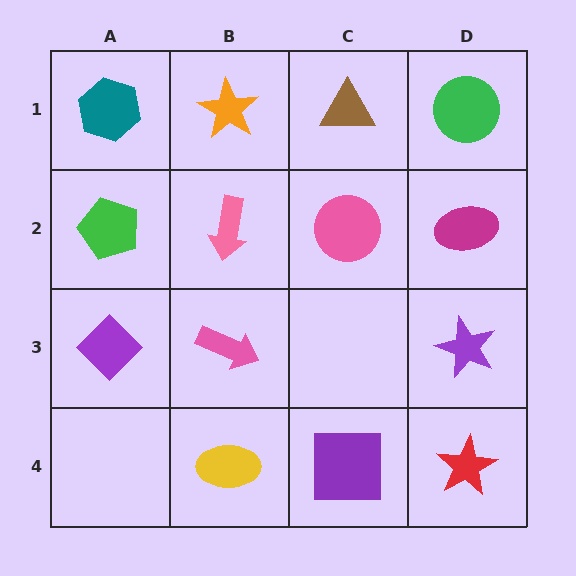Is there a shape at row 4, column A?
No, that cell is empty.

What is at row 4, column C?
A purple square.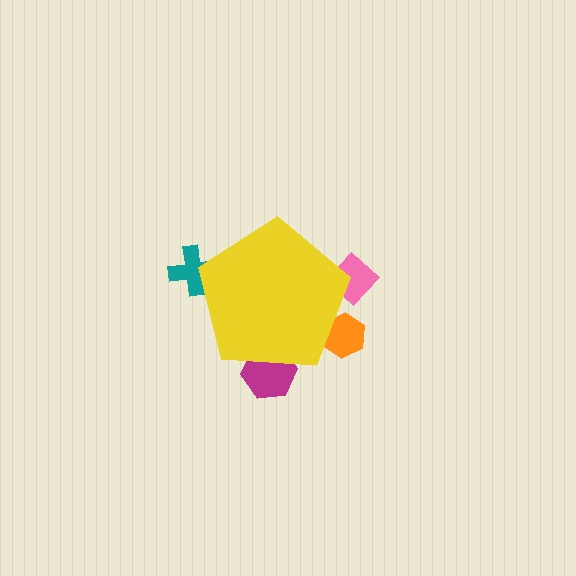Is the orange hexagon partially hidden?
Yes, the orange hexagon is partially hidden behind the yellow pentagon.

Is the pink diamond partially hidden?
Yes, the pink diamond is partially hidden behind the yellow pentagon.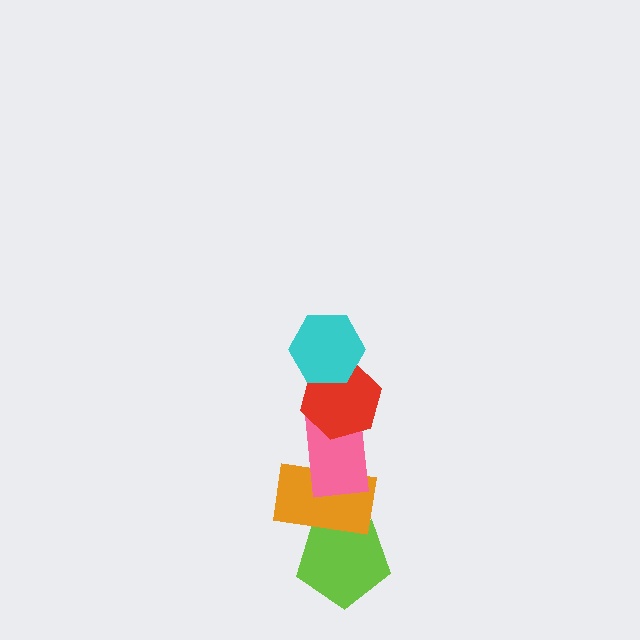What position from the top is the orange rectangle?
The orange rectangle is 4th from the top.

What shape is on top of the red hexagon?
The cyan hexagon is on top of the red hexagon.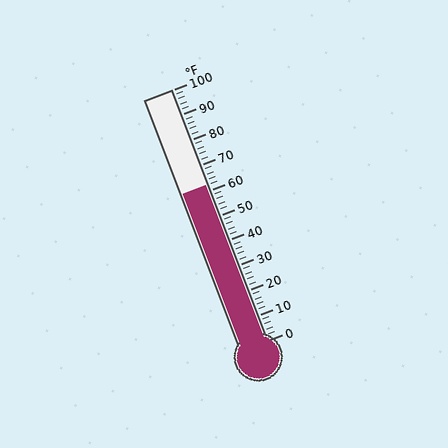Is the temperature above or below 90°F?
The temperature is below 90°F.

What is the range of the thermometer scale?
The thermometer scale ranges from 0°F to 100°F.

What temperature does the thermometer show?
The thermometer shows approximately 62°F.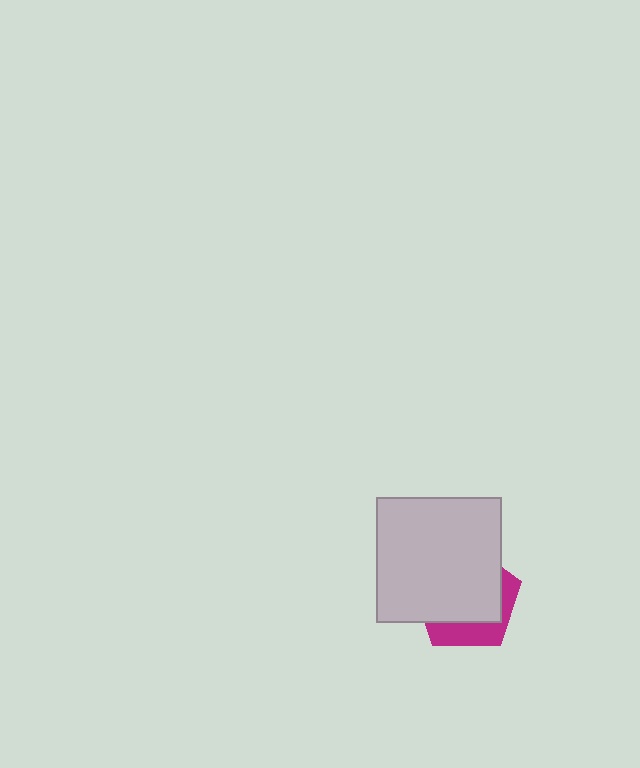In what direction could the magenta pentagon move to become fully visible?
The magenta pentagon could move toward the lower-right. That would shift it out from behind the light gray square entirely.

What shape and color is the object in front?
The object in front is a light gray square.